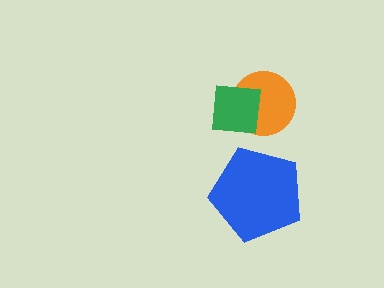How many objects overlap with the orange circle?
1 object overlaps with the orange circle.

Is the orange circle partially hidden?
Yes, it is partially covered by another shape.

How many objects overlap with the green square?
1 object overlaps with the green square.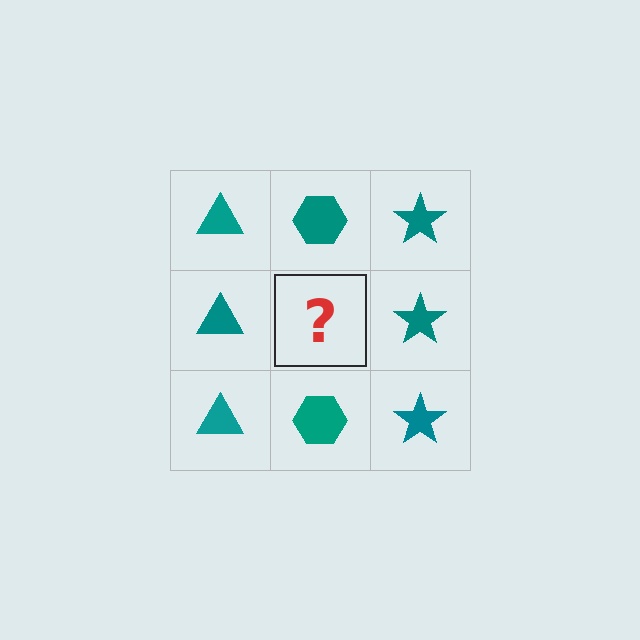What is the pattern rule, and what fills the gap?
The rule is that each column has a consistent shape. The gap should be filled with a teal hexagon.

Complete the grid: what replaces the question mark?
The question mark should be replaced with a teal hexagon.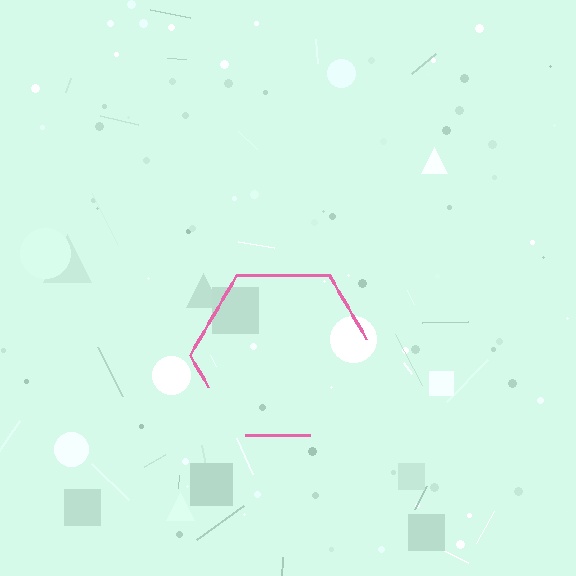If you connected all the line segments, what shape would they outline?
They would outline a hexagon.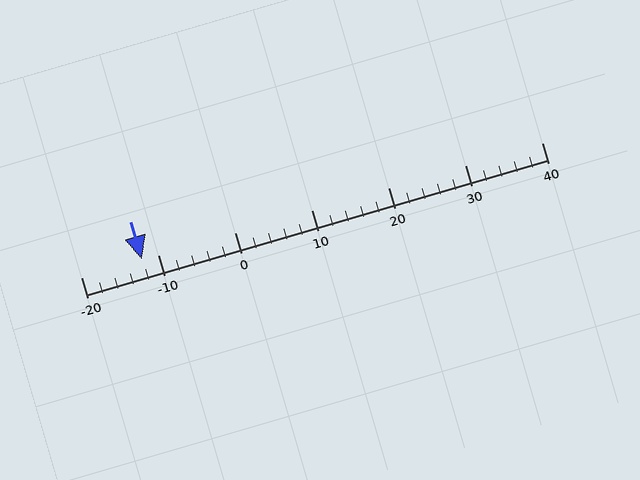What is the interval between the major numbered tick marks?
The major tick marks are spaced 10 units apart.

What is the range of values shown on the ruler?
The ruler shows values from -20 to 40.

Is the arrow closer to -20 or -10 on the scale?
The arrow is closer to -10.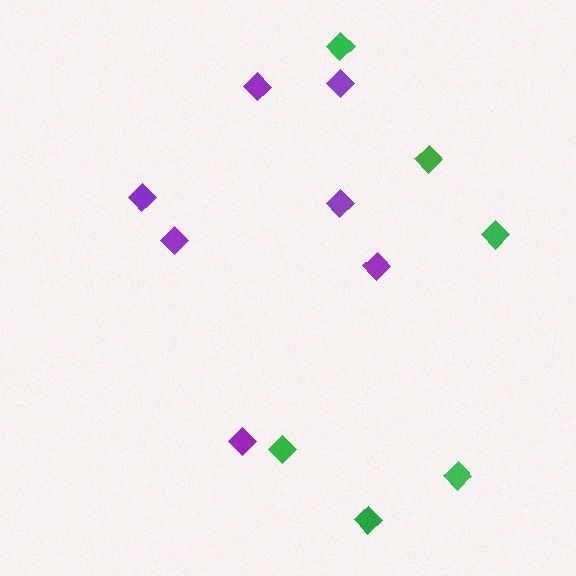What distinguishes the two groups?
There are 2 groups: one group of green diamonds (6) and one group of purple diamonds (7).